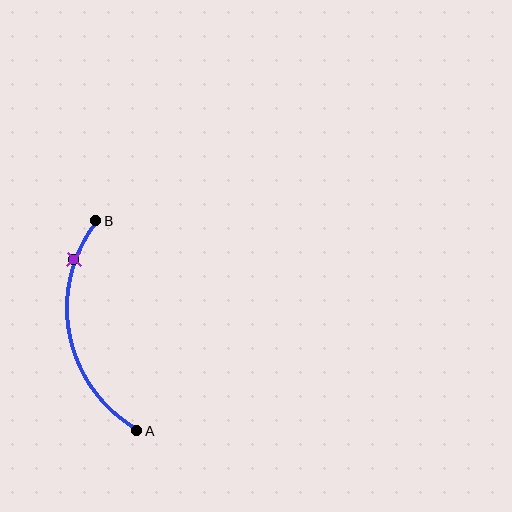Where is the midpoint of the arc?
The arc midpoint is the point on the curve farthest from the straight line joining A and B. It sits to the left of that line.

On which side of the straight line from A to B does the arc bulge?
The arc bulges to the left of the straight line connecting A and B.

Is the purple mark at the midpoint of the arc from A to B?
No. The purple mark lies on the arc but is closer to endpoint B. The arc midpoint would be at the point on the curve equidistant along the arc from both A and B.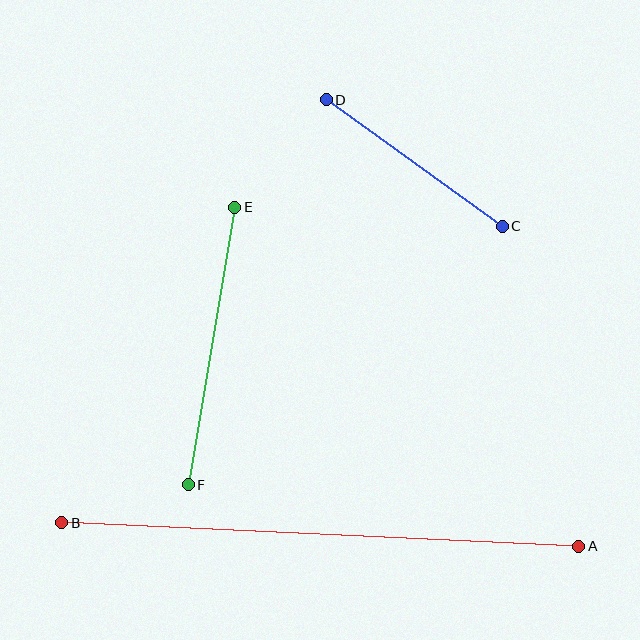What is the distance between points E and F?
The distance is approximately 281 pixels.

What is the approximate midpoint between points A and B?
The midpoint is at approximately (320, 534) pixels.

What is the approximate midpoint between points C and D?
The midpoint is at approximately (414, 163) pixels.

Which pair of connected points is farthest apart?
Points A and B are farthest apart.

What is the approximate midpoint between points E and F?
The midpoint is at approximately (211, 346) pixels.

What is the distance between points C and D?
The distance is approximately 217 pixels.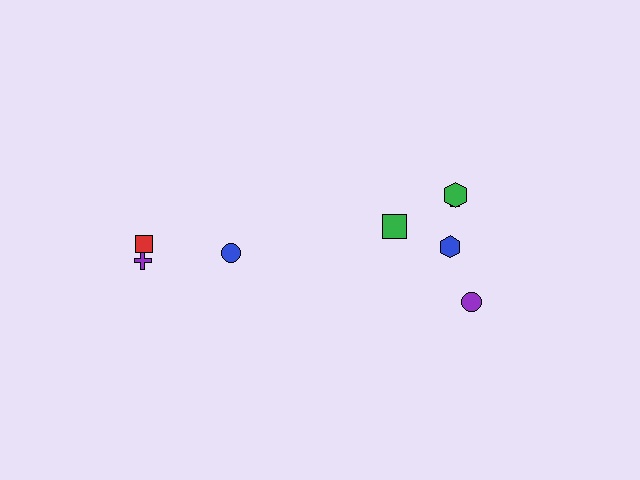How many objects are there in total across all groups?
There are 8 objects.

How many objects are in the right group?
There are 5 objects.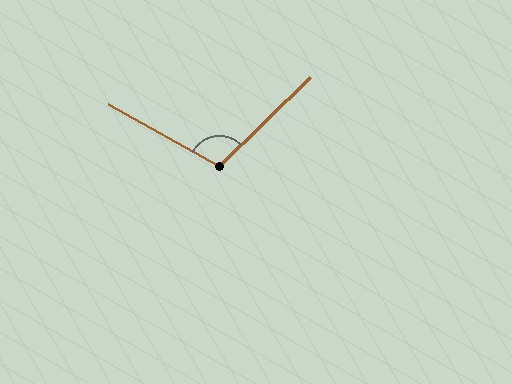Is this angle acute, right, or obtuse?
It is obtuse.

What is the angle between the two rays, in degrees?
Approximately 106 degrees.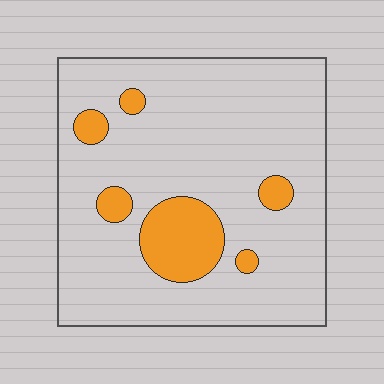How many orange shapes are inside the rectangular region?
6.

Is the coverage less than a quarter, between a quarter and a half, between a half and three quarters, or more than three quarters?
Less than a quarter.